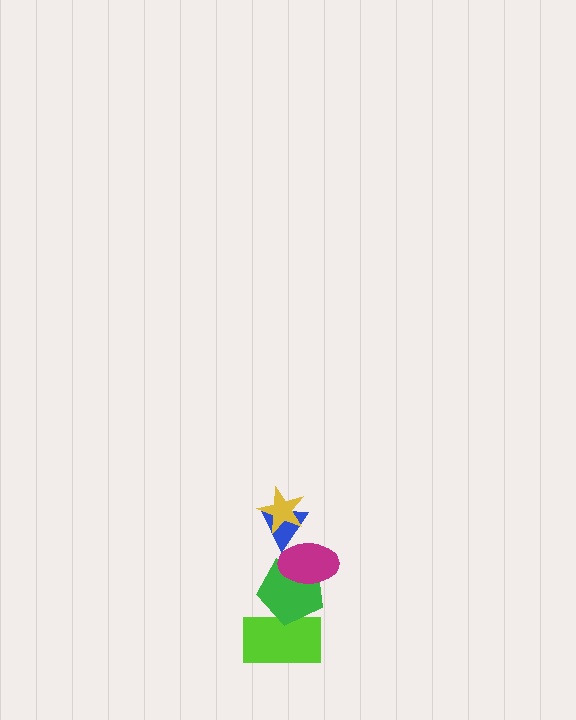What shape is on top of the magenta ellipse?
The blue triangle is on top of the magenta ellipse.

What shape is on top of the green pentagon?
The magenta ellipse is on top of the green pentagon.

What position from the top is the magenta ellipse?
The magenta ellipse is 3rd from the top.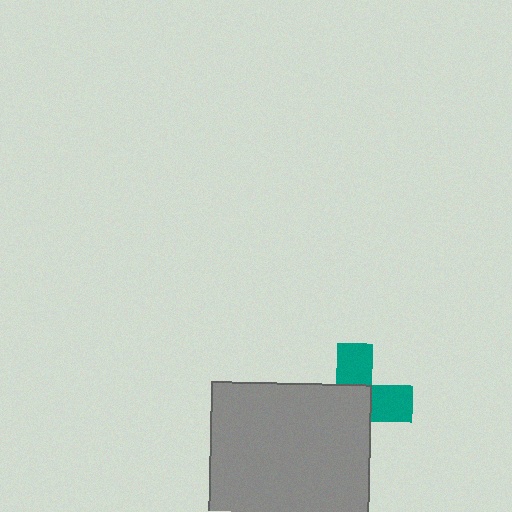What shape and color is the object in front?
The object in front is a gray rectangle.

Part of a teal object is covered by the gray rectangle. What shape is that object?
It is a cross.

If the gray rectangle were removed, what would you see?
You would see the complete teal cross.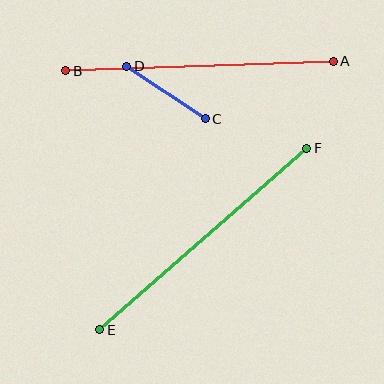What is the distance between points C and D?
The distance is approximately 94 pixels.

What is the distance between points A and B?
The distance is approximately 267 pixels.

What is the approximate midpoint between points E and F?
The midpoint is at approximately (203, 239) pixels.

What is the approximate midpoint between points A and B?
The midpoint is at approximately (199, 66) pixels.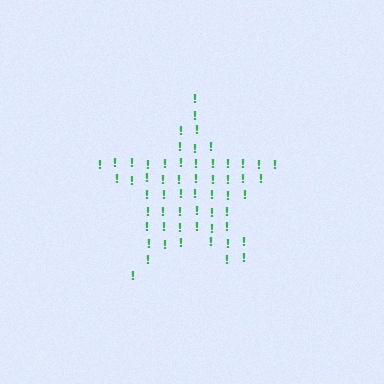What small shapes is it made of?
It is made of small exclamation marks.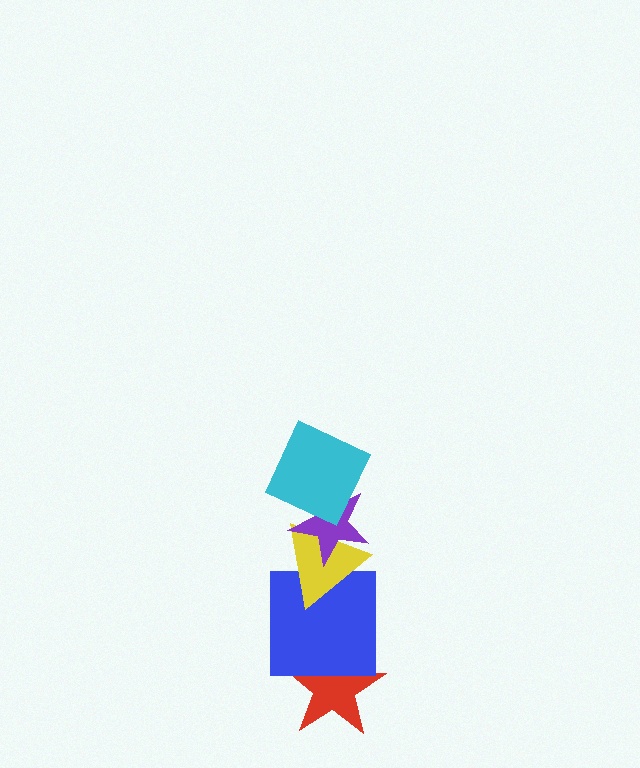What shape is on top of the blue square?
The yellow triangle is on top of the blue square.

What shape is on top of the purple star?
The cyan square is on top of the purple star.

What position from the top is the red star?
The red star is 5th from the top.